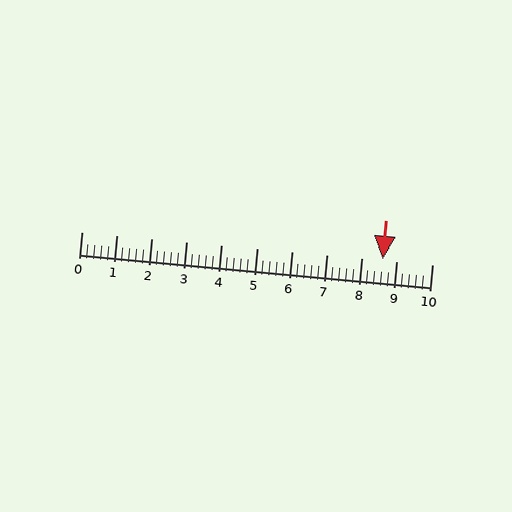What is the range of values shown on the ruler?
The ruler shows values from 0 to 10.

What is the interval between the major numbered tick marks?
The major tick marks are spaced 1 units apart.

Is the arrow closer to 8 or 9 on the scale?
The arrow is closer to 9.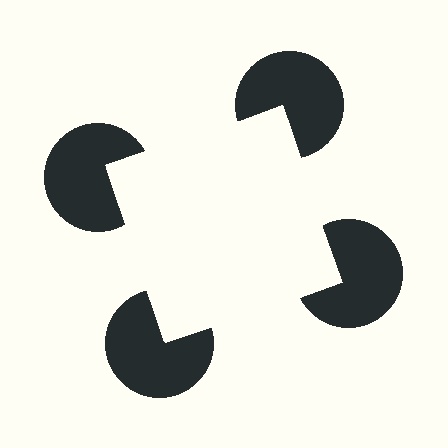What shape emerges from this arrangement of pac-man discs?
An illusory square — its edges are inferred from the aligned wedge cuts in the pac-man discs, not physically drawn.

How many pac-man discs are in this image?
There are 4 — one at each vertex of the illusory square.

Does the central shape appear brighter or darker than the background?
It typically appears slightly brighter than the background, even though no actual brightness change is drawn.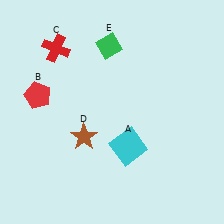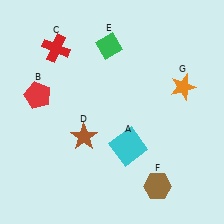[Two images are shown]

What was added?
A brown hexagon (F), an orange star (G) were added in Image 2.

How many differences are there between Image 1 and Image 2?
There are 2 differences between the two images.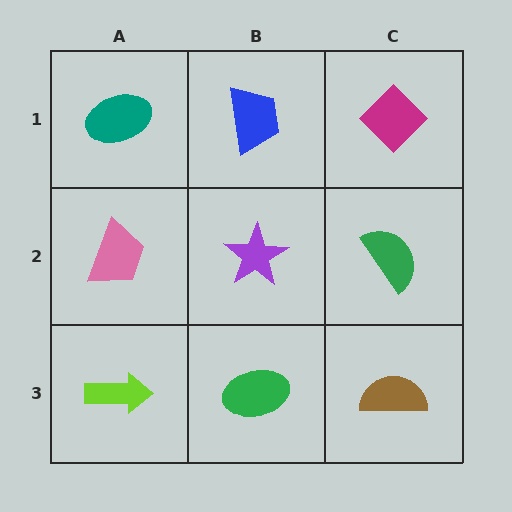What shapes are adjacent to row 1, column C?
A green semicircle (row 2, column C), a blue trapezoid (row 1, column B).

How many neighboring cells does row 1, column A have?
2.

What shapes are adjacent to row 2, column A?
A teal ellipse (row 1, column A), a lime arrow (row 3, column A), a purple star (row 2, column B).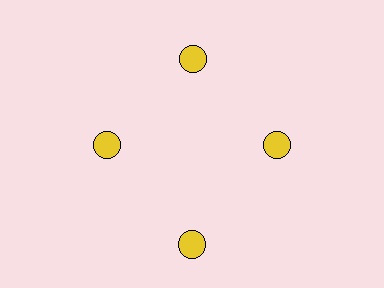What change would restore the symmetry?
The symmetry would be restored by moving it inward, back onto the ring so that all 4 circles sit at equal angles and equal distance from the center.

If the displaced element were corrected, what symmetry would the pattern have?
It would have 4-fold rotational symmetry — the pattern would map onto itself every 90 degrees.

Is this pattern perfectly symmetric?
No. The 4 yellow circles are arranged in a ring, but one element near the 6 o'clock position is pushed outward from the center, breaking the 4-fold rotational symmetry.